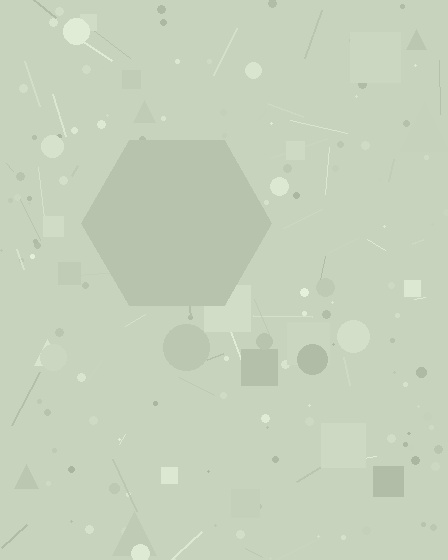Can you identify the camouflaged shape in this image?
The camouflaged shape is a hexagon.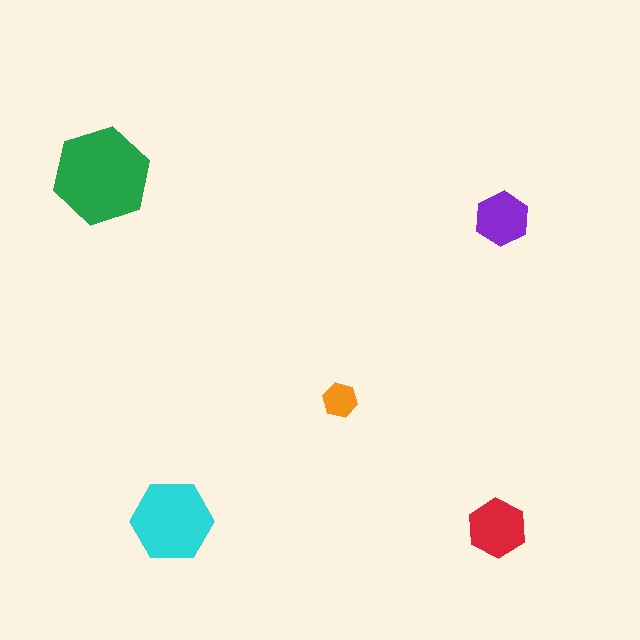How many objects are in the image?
There are 5 objects in the image.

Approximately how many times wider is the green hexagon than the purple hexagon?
About 2 times wider.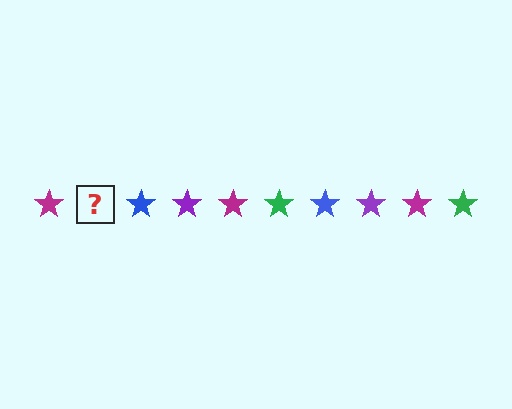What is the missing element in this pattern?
The missing element is a green star.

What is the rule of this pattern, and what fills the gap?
The rule is that the pattern cycles through magenta, green, blue, purple stars. The gap should be filled with a green star.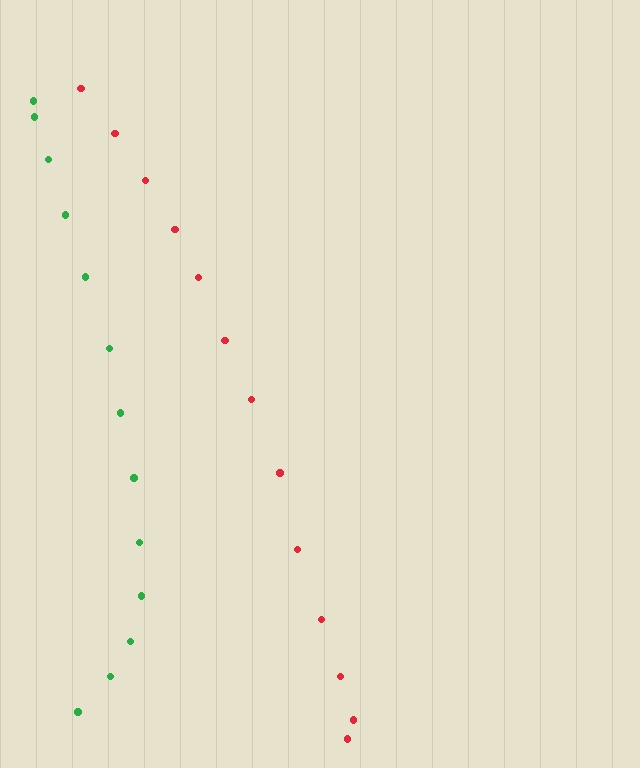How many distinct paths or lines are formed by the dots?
There are 2 distinct paths.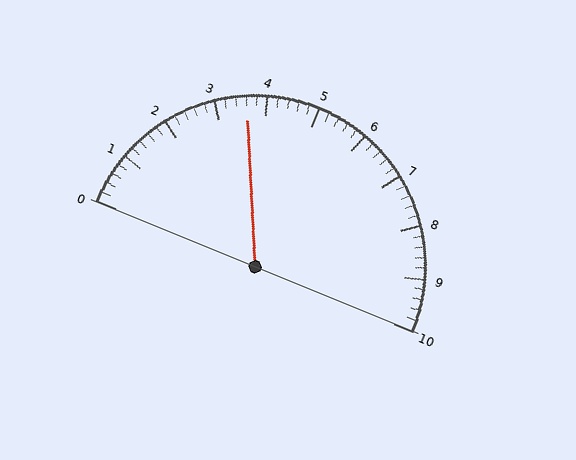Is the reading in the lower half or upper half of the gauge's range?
The reading is in the lower half of the range (0 to 10).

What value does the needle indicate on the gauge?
The needle indicates approximately 3.6.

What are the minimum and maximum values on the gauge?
The gauge ranges from 0 to 10.